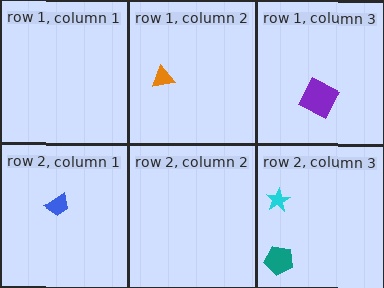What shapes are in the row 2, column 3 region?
The teal pentagon, the cyan star.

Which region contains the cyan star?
The row 2, column 3 region.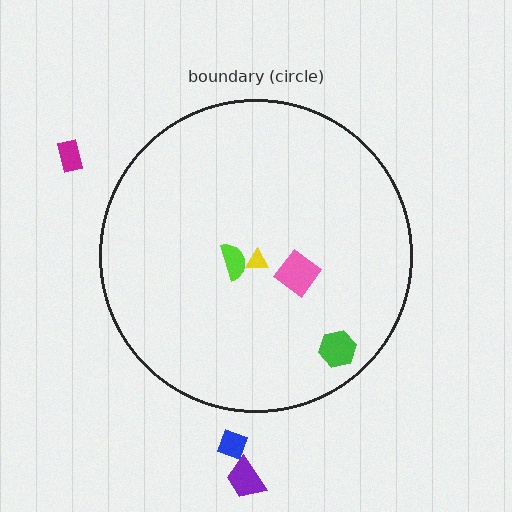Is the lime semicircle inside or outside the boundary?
Inside.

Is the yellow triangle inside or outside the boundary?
Inside.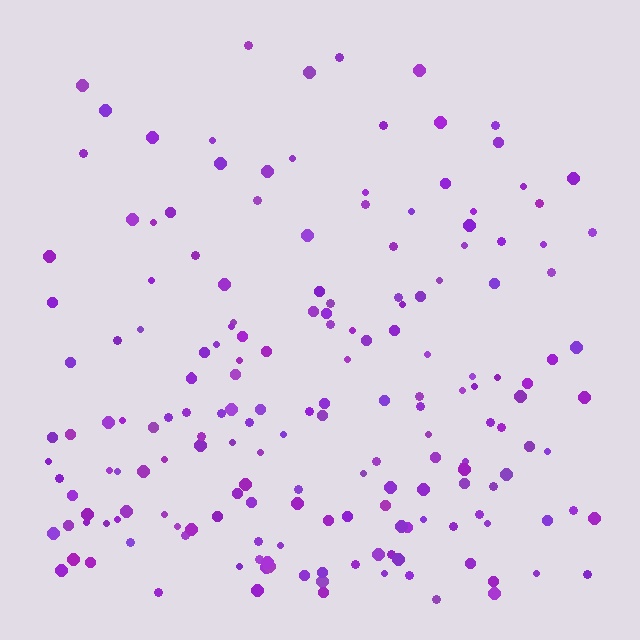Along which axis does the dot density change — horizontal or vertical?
Vertical.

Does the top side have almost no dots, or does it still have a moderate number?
Still a moderate number, just noticeably fewer than the bottom.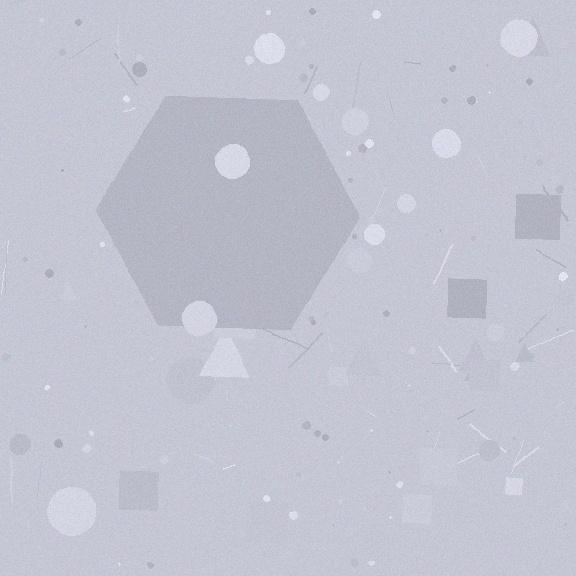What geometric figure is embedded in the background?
A hexagon is embedded in the background.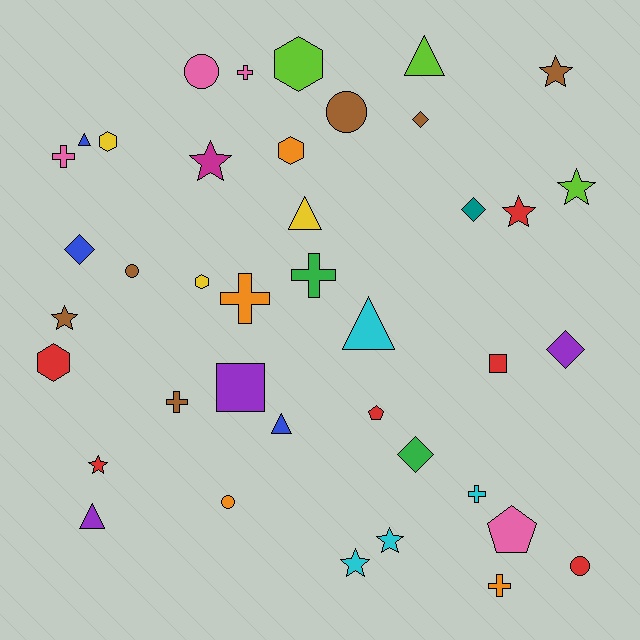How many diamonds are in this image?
There are 5 diamonds.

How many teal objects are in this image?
There is 1 teal object.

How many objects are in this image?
There are 40 objects.